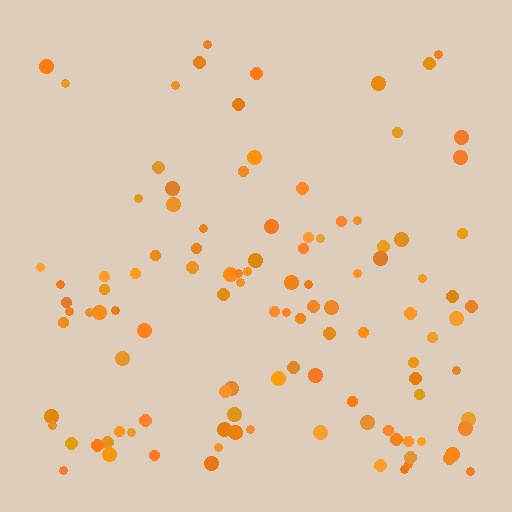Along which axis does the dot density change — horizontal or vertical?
Vertical.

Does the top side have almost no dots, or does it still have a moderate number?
Still a moderate number, just noticeably fewer than the bottom.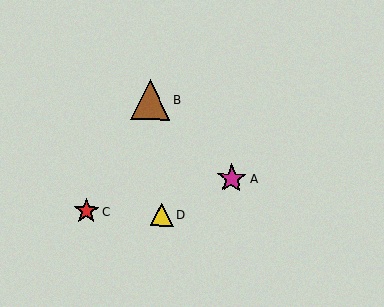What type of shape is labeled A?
Shape A is a magenta star.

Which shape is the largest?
The brown triangle (labeled B) is the largest.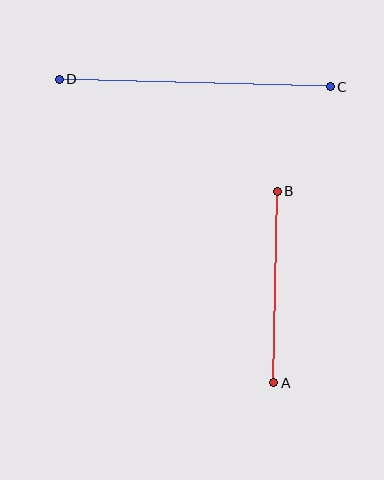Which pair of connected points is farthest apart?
Points C and D are farthest apart.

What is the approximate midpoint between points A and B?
The midpoint is at approximately (276, 287) pixels.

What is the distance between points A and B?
The distance is approximately 192 pixels.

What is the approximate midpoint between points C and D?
The midpoint is at approximately (195, 83) pixels.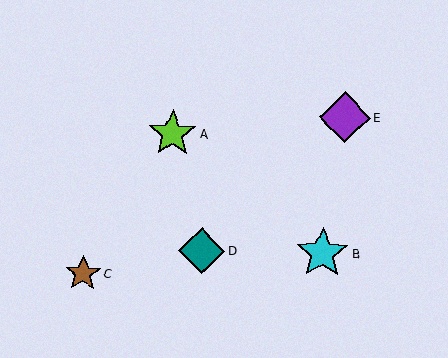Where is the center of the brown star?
The center of the brown star is at (83, 273).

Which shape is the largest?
The cyan star (labeled B) is the largest.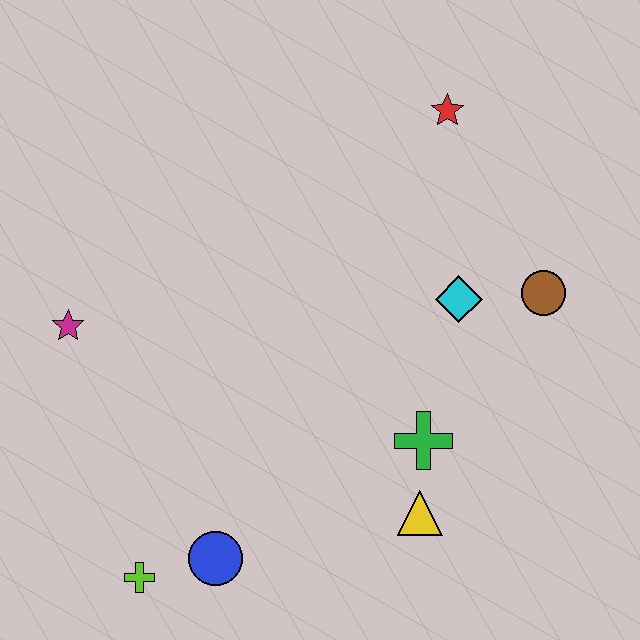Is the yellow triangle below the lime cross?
No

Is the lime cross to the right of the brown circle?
No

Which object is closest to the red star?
The cyan diamond is closest to the red star.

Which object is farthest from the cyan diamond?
The lime cross is farthest from the cyan diamond.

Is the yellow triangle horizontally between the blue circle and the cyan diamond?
Yes